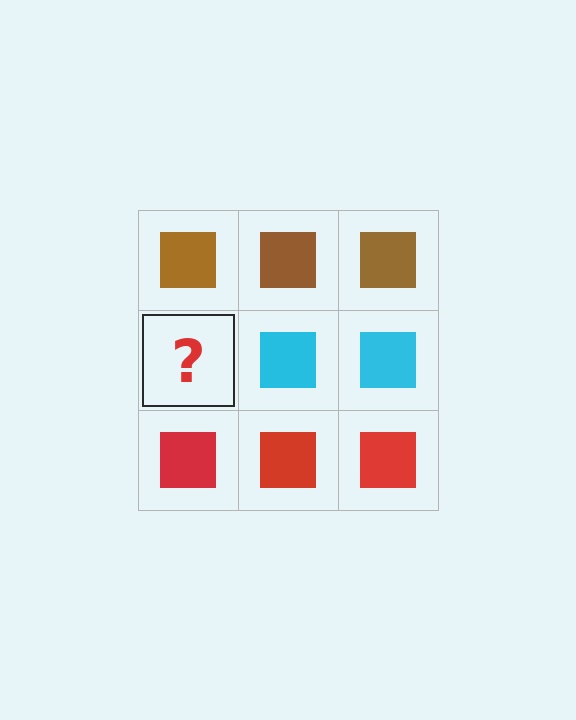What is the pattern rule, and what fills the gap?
The rule is that each row has a consistent color. The gap should be filled with a cyan square.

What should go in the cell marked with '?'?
The missing cell should contain a cyan square.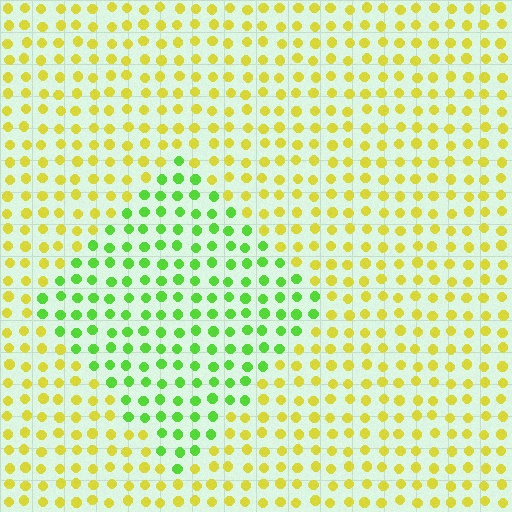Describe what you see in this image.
The image is filled with small yellow elements in a uniform arrangement. A diamond-shaped region is visible where the elements are tinted to a slightly different hue, forming a subtle color boundary.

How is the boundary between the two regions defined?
The boundary is defined purely by a slight shift in hue (about 50 degrees). Spacing, size, and orientation are identical on both sides.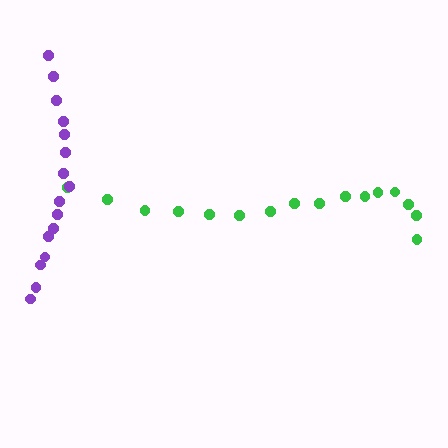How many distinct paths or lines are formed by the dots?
There are 2 distinct paths.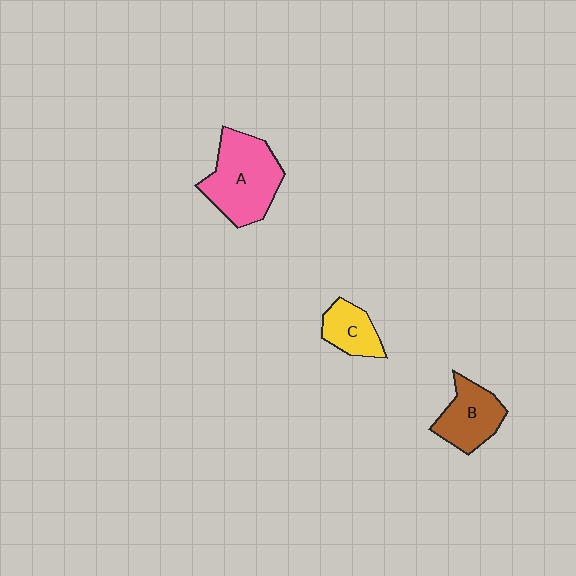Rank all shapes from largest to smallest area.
From largest to smallest: A (pink), B (brown), C (yellow).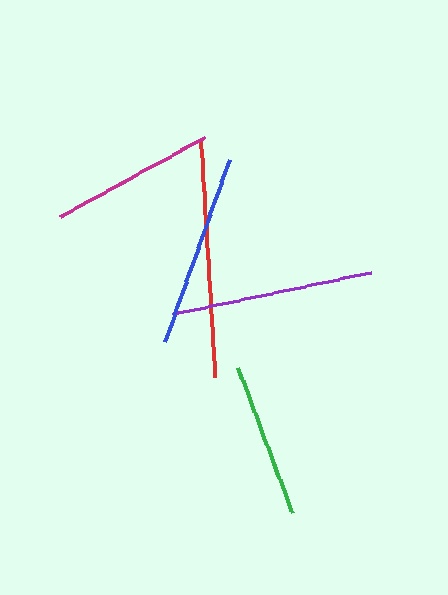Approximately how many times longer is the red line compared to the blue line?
The red line is approximately 1.2 times the length of the blue line.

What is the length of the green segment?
The green segment is approximately 155 pixels long.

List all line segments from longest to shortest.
From longest to shortest: red, purple, blue, magenta, green.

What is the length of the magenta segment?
The magenta segment is approximately 165 pixels long.